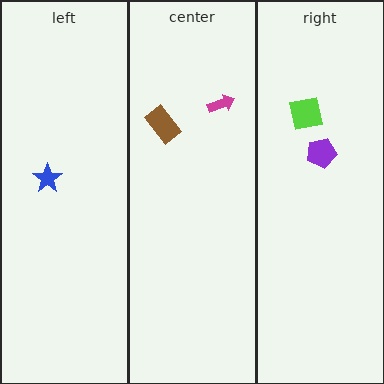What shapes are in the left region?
The blue star.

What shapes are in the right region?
The lime square, the purple pentagon.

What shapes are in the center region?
The magenta arrow, the brown rectangle.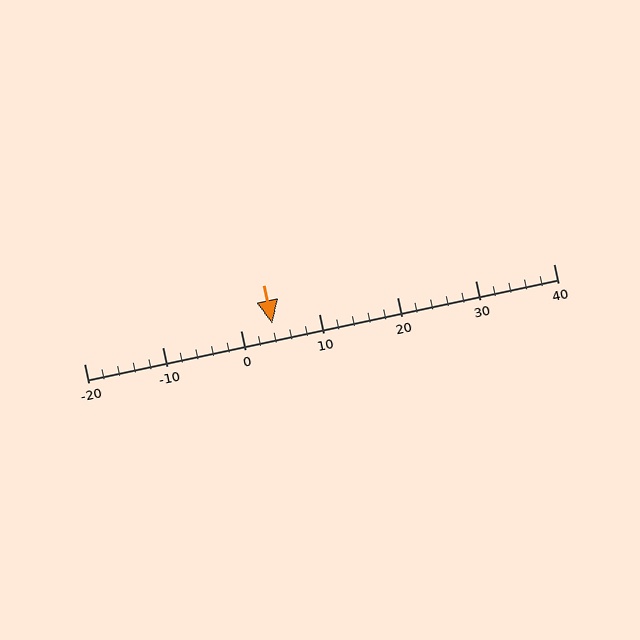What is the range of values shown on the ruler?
The ruler shows values from -20 to 40.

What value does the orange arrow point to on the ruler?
The orange arrow points to approximately 4.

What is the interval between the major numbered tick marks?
The major tick marks are spaced 10 units apart.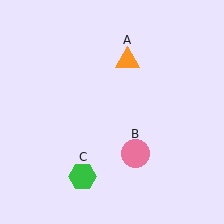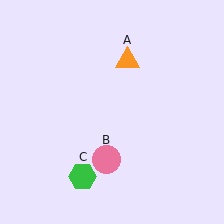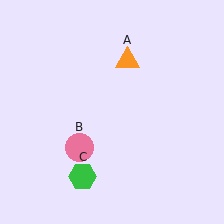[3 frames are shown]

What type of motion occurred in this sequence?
The pink circle (object B) rotated clockwise around the center of the scene.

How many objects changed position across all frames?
1 object changed position: pink circle (object B).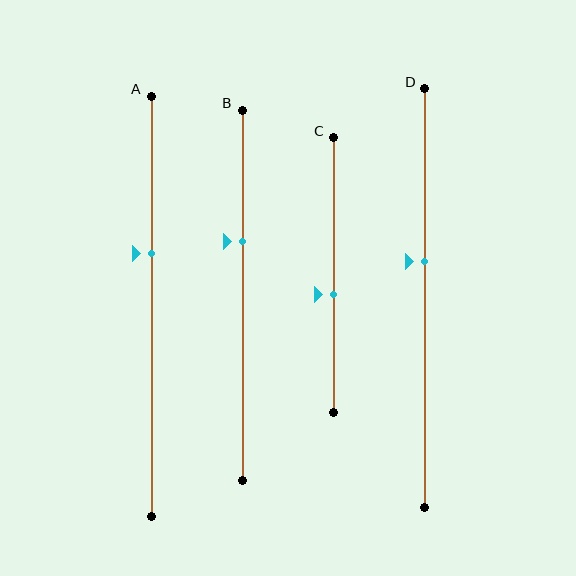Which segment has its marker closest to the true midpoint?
Segment C has its marker closest to the true midpoint.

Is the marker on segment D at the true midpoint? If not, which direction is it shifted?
No, the marker on segment D is shifted upward by about 9% of the segment length.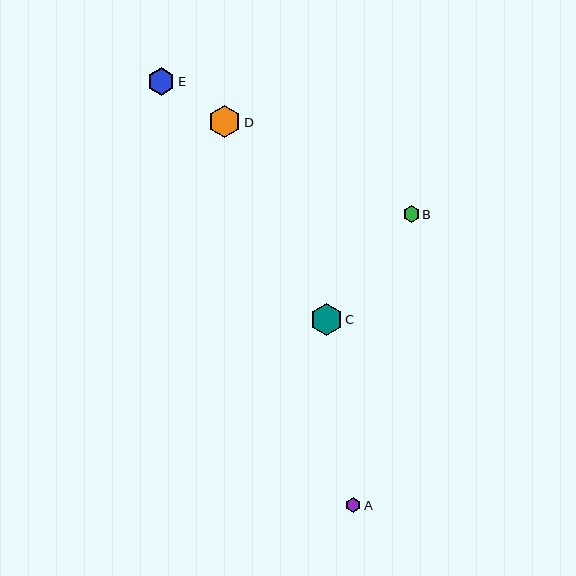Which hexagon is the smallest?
Hexagon A is the smallest with a size of approximately 15 pixels.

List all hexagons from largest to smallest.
From largest to smallest: D, C, E, B, A.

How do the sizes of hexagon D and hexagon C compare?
Hexagon D and hexagon C are approximately the same size.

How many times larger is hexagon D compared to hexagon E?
Hexagon D is approximately 1.2 times the size of hexagon E.